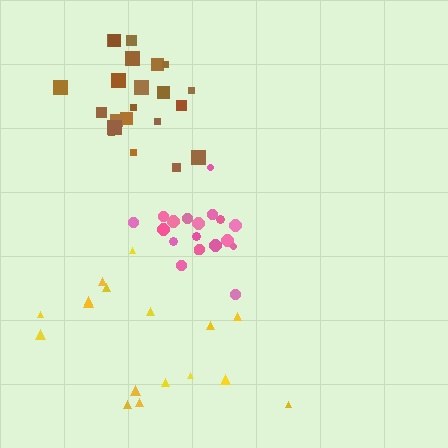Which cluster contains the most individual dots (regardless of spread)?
Brown (24).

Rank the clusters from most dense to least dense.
brown, pink, yellow.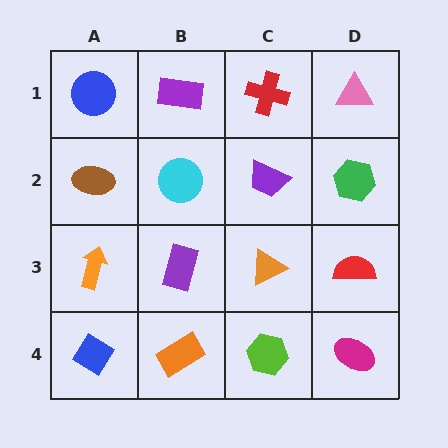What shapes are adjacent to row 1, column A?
A brown ellipse (row 2, column A), a purple rectangle (row 1, column B).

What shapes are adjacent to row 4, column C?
An orange triangle (row 3, column C), an orange rectangle (row 4, column B), a magenta ellipse (row 4, column D).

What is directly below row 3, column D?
A magenta ellipse.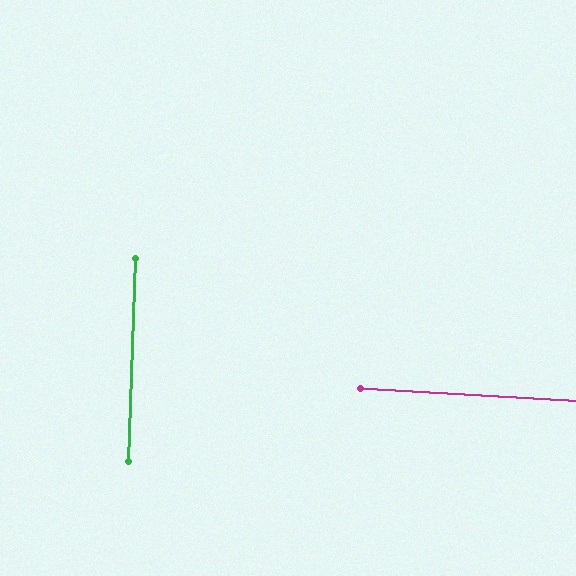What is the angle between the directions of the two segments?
Approximately 89 degrees.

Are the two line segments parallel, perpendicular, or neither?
Perpendicular — they meet at approximately 89°.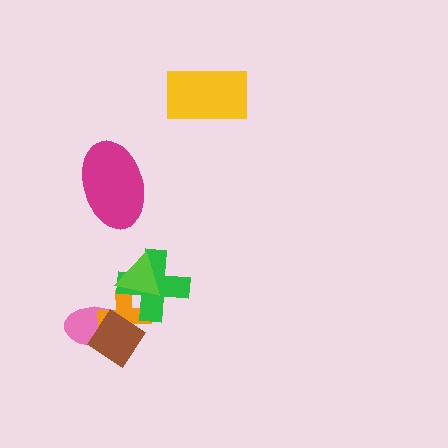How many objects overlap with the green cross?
2 objects overlap with the green cross.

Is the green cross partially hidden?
Yes, it is partially covered by another shape.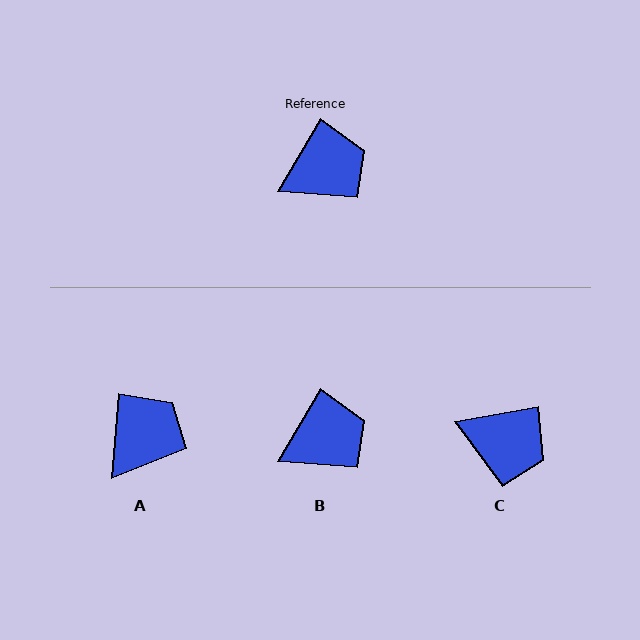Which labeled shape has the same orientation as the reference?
B.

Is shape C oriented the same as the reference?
No, it is off by about 50 degrees.